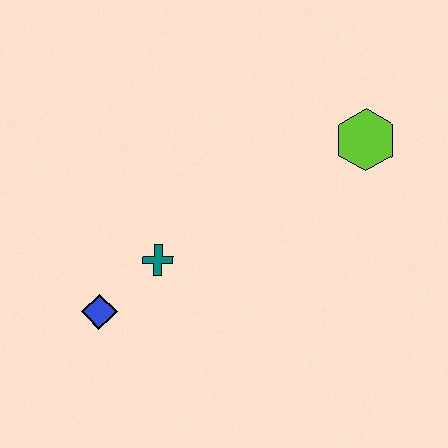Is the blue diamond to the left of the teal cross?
Yes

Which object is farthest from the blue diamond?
The lime hexagon is farthest from the blue diamond.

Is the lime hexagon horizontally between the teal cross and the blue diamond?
No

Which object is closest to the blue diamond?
The teal cross is closest to the blue diamond.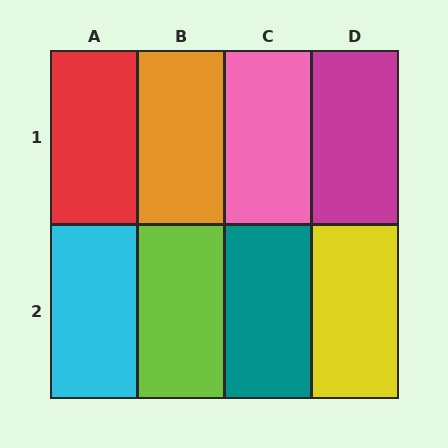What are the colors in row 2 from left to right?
Cyan, lime, teal, yellow.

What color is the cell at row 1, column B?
Orange.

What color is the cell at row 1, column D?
Magenta.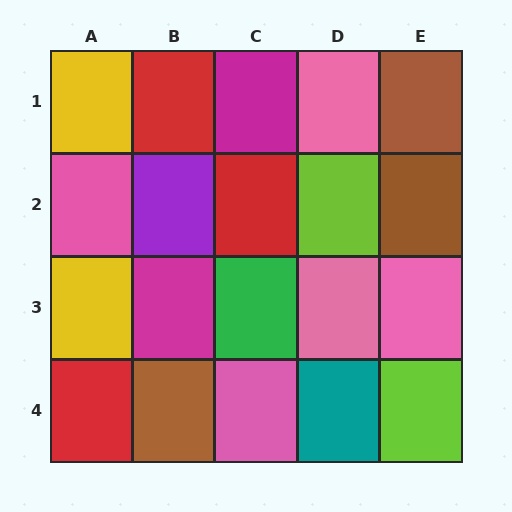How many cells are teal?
1 cell is teal.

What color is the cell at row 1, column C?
Magenta.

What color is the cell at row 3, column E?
Pink.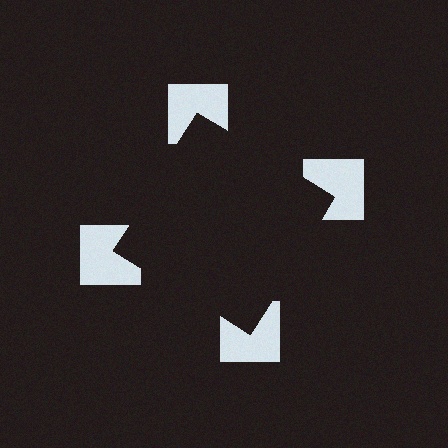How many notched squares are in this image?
There are 4 — one at each vertex of the illusory square.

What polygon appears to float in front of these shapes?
An illusory square — its edges are inferred from the aligned wedge cuts in the notched squares, not physically drawn.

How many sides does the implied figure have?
4 sides.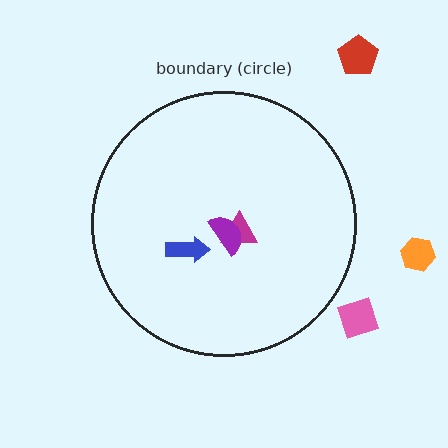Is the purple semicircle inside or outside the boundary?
Inside.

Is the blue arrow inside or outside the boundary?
Inside.